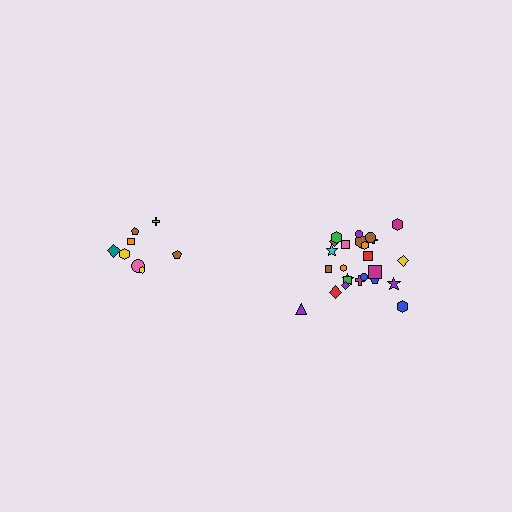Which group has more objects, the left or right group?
The right group.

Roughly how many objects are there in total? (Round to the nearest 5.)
Roughly 35 objects in total.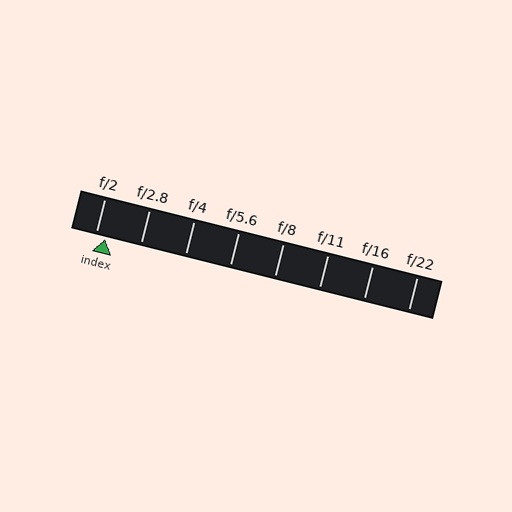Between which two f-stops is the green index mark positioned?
The index mark is between f/2 and f/2.8.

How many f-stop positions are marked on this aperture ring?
There are 8 f-stop positions marked.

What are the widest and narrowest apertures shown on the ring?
The widest aperture shown is f/2 and the narrowest is f/22.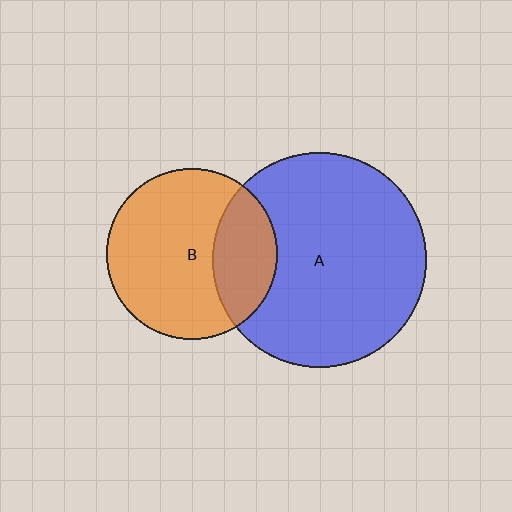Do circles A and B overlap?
Yes.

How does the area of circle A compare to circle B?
Approximately 1.6 times.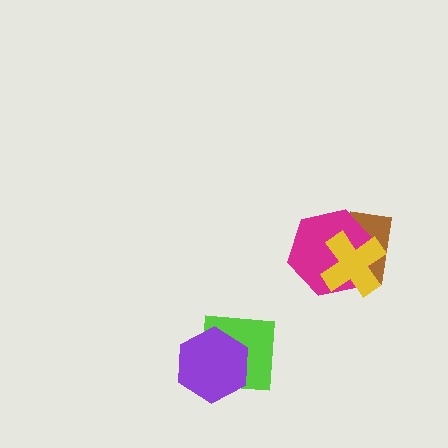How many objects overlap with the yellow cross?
2 objects overlap with the yellow cross.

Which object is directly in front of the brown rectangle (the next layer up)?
The magenta hexagon is directly in front of the brown rectangle.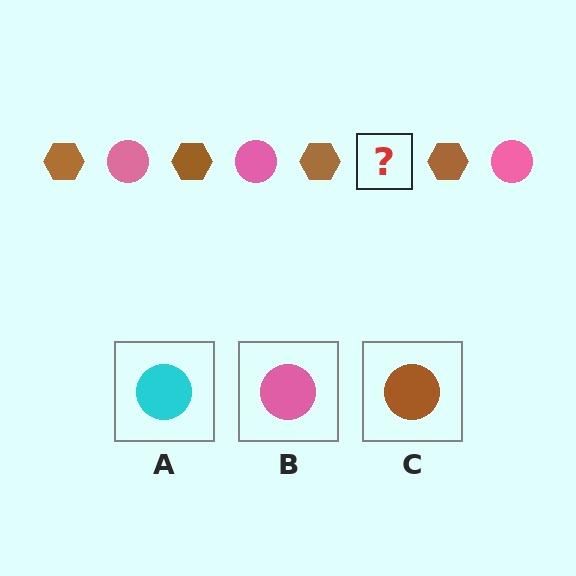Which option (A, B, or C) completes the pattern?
B.